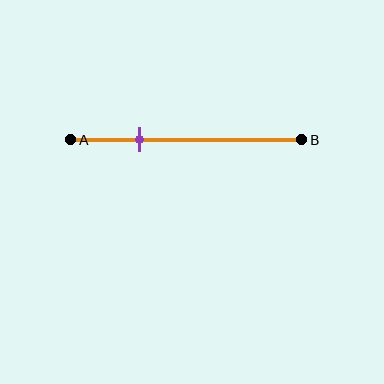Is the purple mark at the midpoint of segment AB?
No, the mark is at about 30% from A, not at the 50% midpoint.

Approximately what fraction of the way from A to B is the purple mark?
The purple mark is approximately 30% of the way from A to B.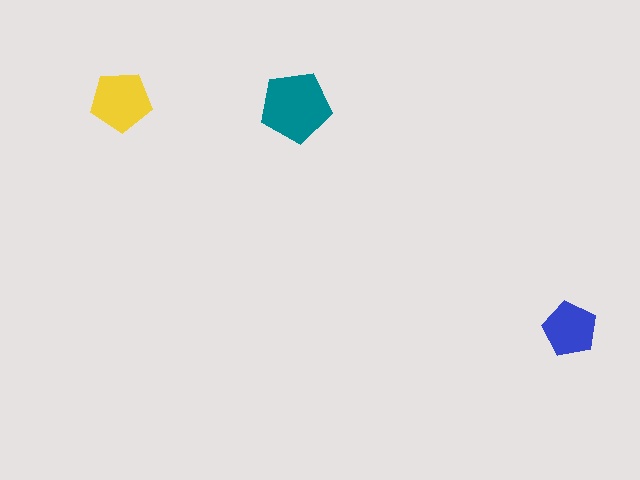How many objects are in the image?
There are 3 objects in the image.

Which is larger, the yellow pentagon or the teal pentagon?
The teal one.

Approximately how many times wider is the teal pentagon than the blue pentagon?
About 1.5 times wider.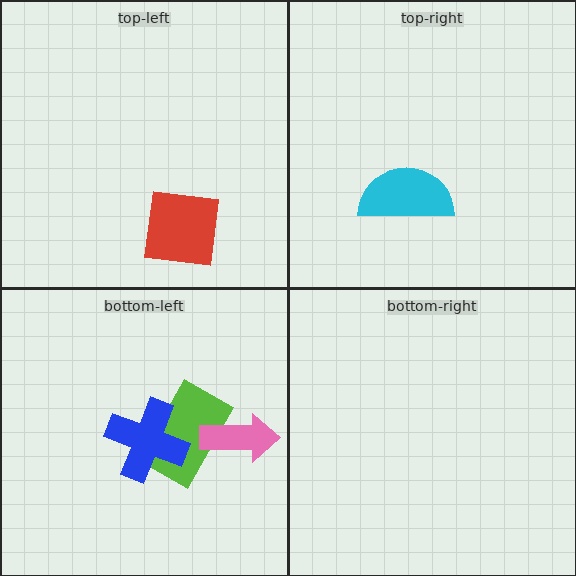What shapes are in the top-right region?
The cyan semicircle.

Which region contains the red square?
The top-left region.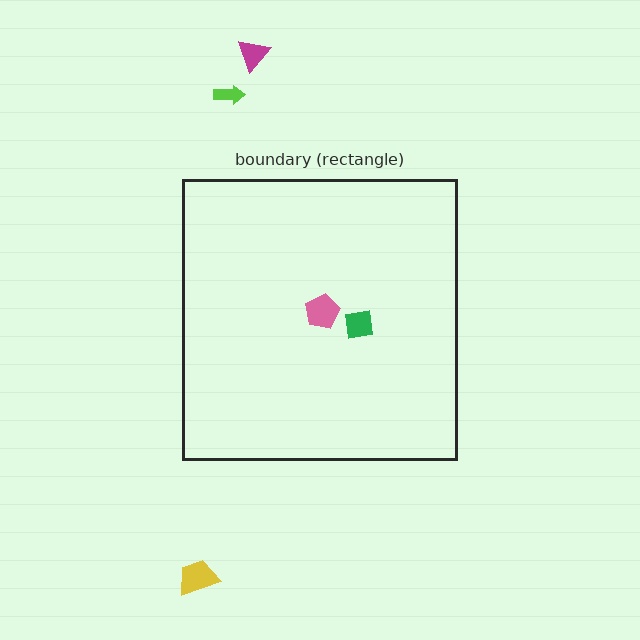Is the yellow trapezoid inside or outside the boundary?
Outside.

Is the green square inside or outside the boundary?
Inside.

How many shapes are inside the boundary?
2 inside, 3 outside.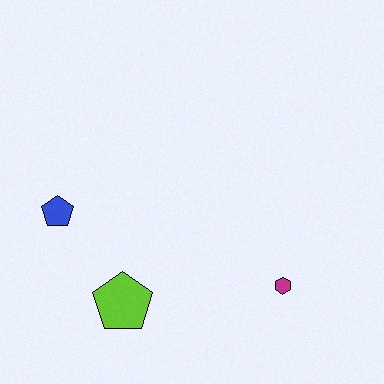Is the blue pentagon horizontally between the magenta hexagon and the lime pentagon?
No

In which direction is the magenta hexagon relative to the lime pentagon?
The magenta hexagon is to the right of the lime pentagon.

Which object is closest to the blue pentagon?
The lime pentagon is closest to the blue pentagon.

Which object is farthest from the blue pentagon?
The magenta hexagon is farthest from the blue pentagon.